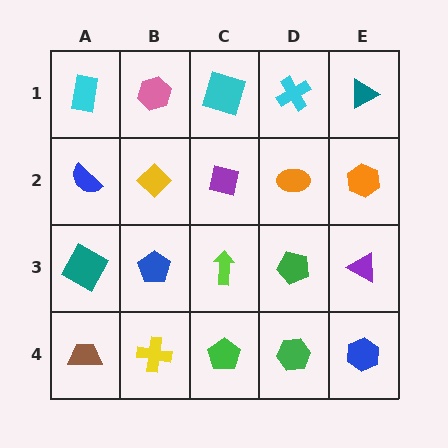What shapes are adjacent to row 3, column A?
A blue semicircle (row 2, column A), a brown trapezoid (row 4, column A), a blue pentagon (row 3, column B).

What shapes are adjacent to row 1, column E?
An orange hexagon (row 2, column E), a cyan cross (row 1, column D).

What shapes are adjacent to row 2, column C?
A cyan square (row 1, column C), a lime arrow (row 3, column C), a yellow diamond (row 2, column B), an orange ellipse (row 2, column D).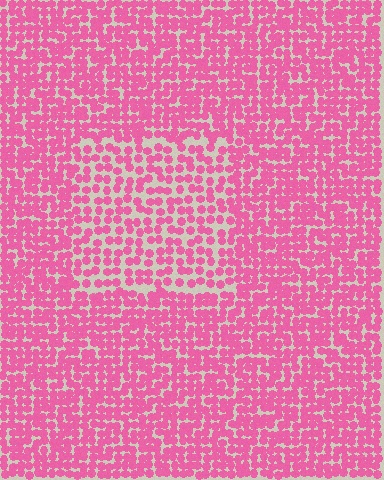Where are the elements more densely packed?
The elements are more densely packed outside the rectangle boundary.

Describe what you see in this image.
The image contains small pink elements arranged at two different densities. A rectangle-shaped region is visible where the elements are less densely packed than the surrounding area.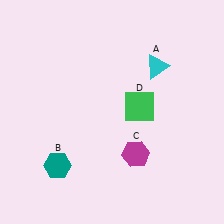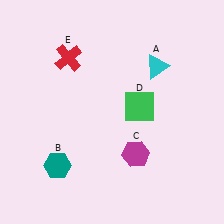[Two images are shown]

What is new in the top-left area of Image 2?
A red cross (E) was added in the top-left area of Image 2.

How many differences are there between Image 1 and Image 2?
There is 1 difference between the two images.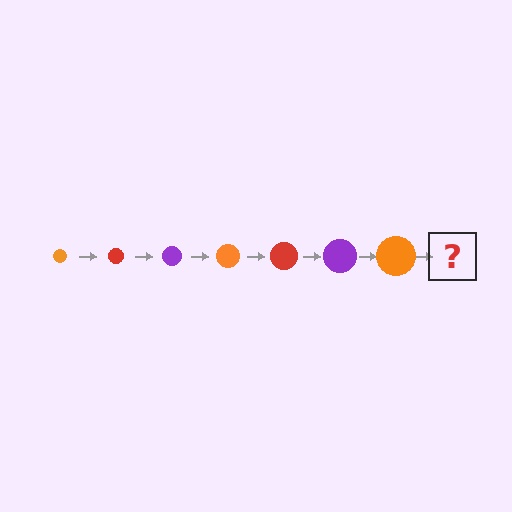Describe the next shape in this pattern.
It should be a red circle, larger than the previous one.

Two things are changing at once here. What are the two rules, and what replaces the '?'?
The two rules are that the circle grows larger each step and the color cycles through orange, red, and purple. The '?' should be a red circle, larger than the previous one.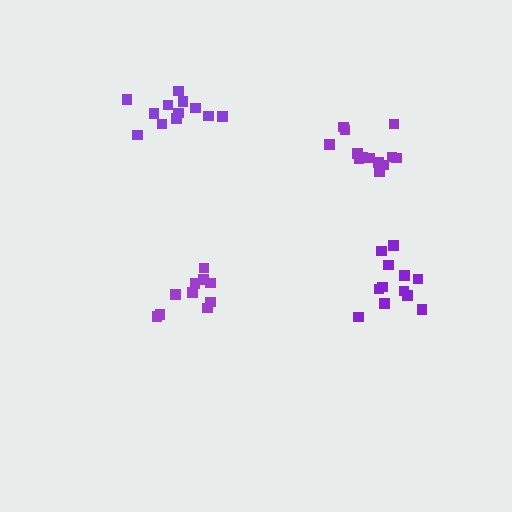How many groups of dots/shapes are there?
There are 4 groups.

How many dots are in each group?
Group 1: 12 dots, Group 2: 12 dots, Group 3: 10 dots, Group 4: 14 dots (48 total).